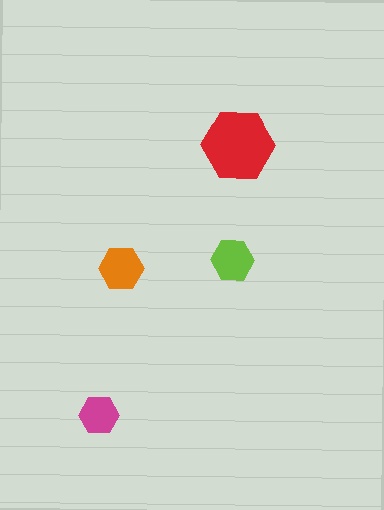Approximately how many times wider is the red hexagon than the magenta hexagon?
About 2 times wider.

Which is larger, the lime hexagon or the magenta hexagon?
The lime one.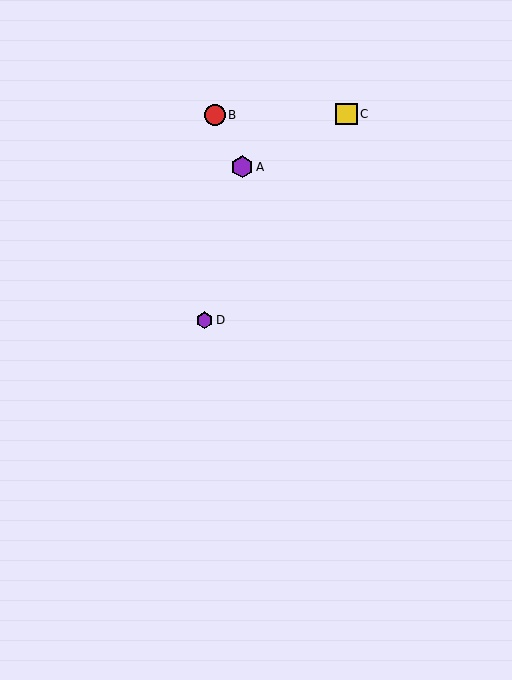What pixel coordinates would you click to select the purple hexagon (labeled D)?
Click at (204, 320) to select the purple hexagon D.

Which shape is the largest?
The purple hexagon (labeled A) is the largest.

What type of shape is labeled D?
Shape D is a purple hexagon.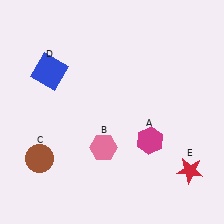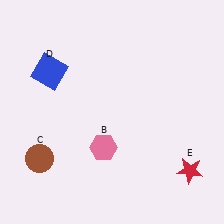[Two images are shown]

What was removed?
The magenta hexagon (A) was removed in Image 2.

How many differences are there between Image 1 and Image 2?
There is 1 difference between the two images.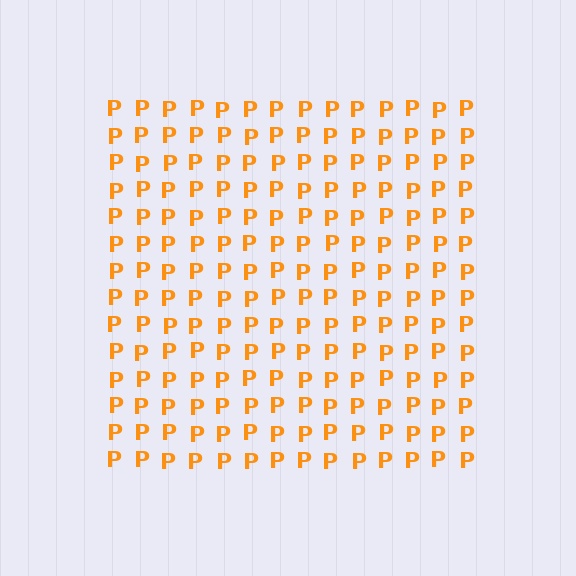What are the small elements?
The small elements are letter P's.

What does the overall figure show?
The overall figure shows a square.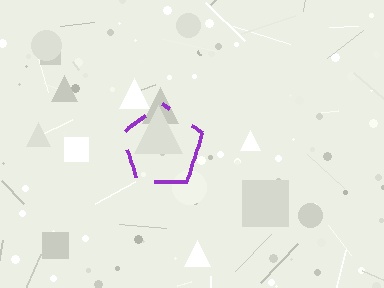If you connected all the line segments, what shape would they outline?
They would outline a pentagon.